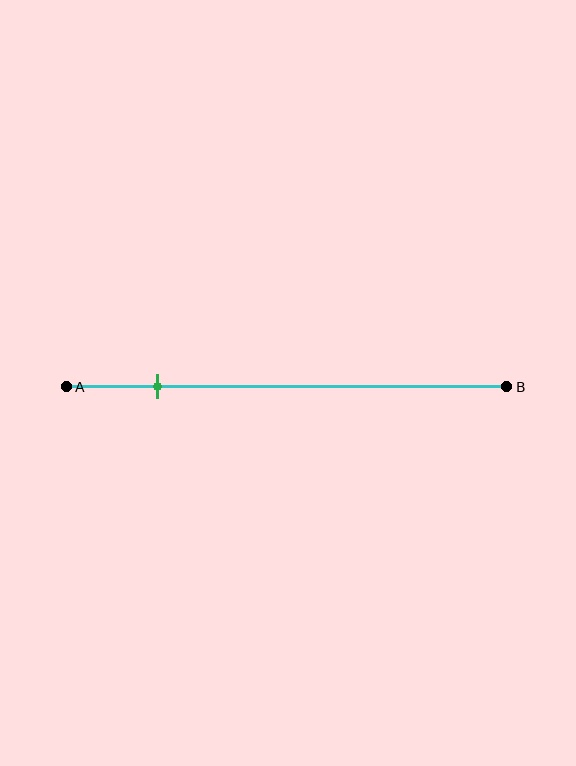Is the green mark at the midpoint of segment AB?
No, the mark is at about 20% from A, not at the 50% midpoint.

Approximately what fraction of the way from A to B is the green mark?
The green mark is approximately 20% of the way from A to B.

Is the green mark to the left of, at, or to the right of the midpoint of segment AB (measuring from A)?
The green mark is to the left of the midpoint of segment AB.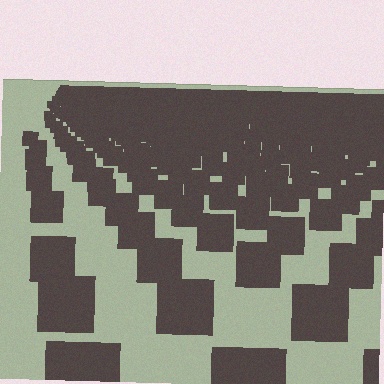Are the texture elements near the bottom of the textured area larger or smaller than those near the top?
Larger. Near the bottom, elements are closer to the viewer and appear at a bigger on-screen size.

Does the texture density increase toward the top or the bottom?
Density increases toward the top.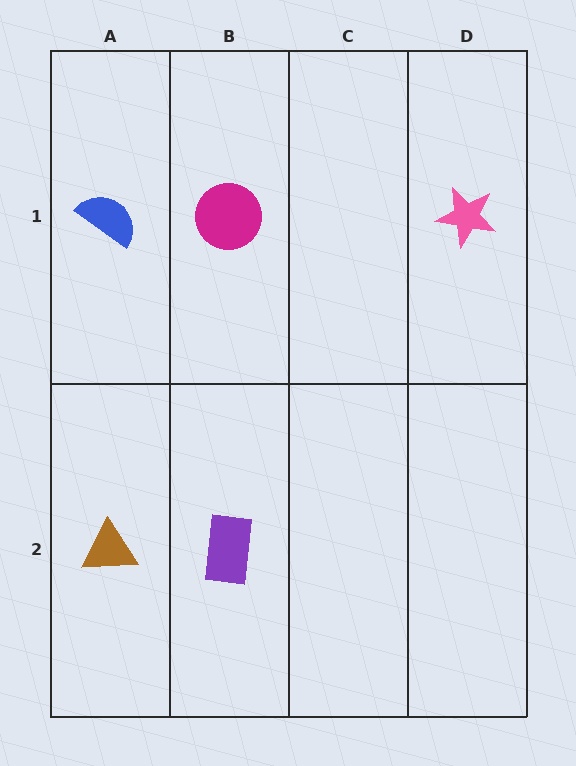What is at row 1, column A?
A blue semicircle.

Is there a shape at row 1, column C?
No, that cell is empty.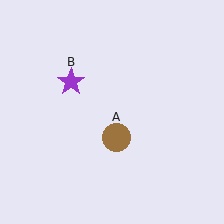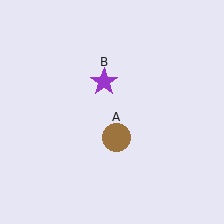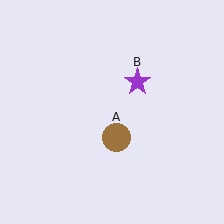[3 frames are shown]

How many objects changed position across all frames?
1 object changed position: purple star (object B).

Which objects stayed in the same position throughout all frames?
Brown circle (object A) remained stationary.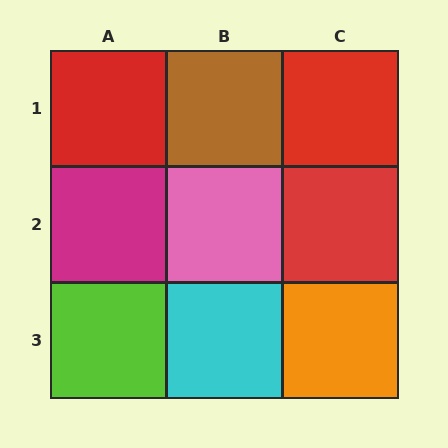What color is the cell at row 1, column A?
Red.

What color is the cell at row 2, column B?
Pink.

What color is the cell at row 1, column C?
Red.